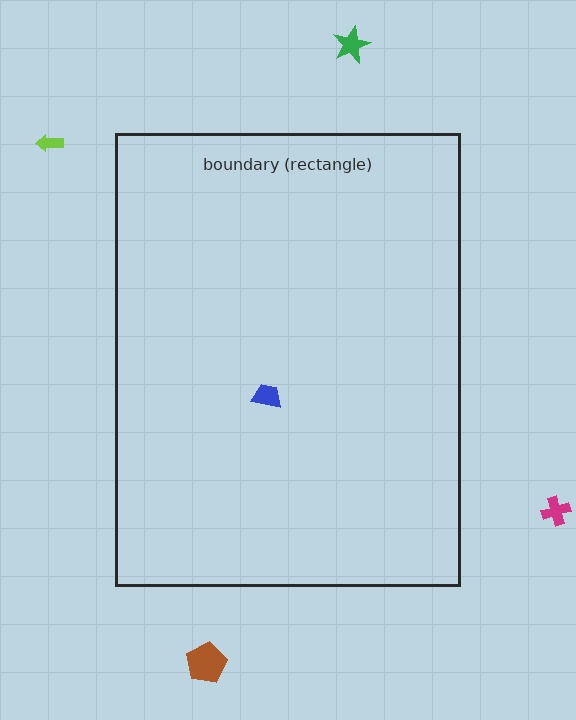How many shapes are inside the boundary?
1 inside, 4 outside.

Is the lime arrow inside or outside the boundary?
Outside.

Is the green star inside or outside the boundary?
Outside.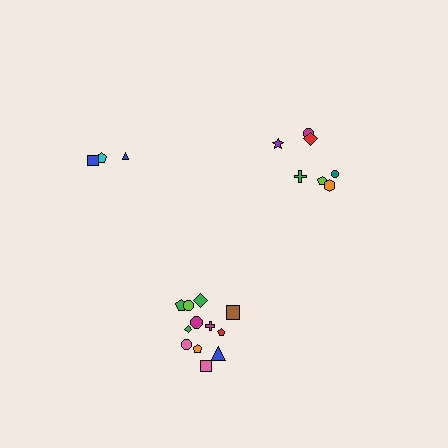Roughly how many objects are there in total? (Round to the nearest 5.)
Roughly 20 objects in total.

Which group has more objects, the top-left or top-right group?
The top-right group.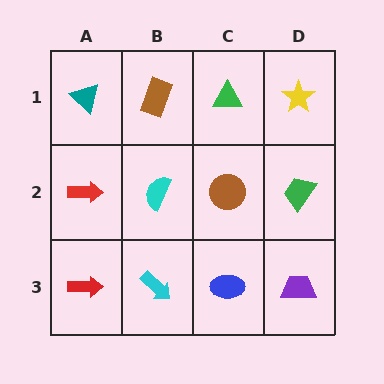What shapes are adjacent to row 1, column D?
A green trapezoid (row 2, column D), a green triangle (row 1, column C).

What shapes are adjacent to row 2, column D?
A yellow star (row 1, column D), a purple trapezoid (row 3, column D), a brown circle (row 2, column C).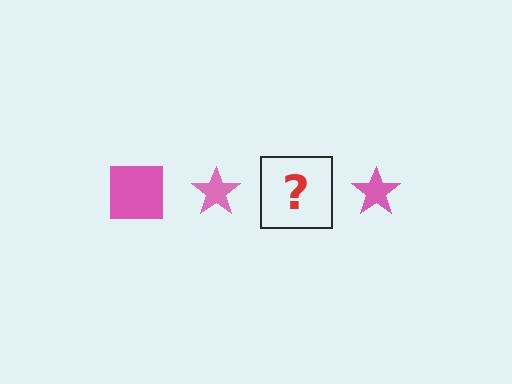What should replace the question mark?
The question mark should be replaced with a pink square.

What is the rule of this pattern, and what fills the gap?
The rule is that the pattern cycles through square, star shapes in pink. The gap should be filled with a pink square.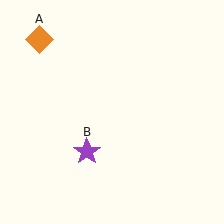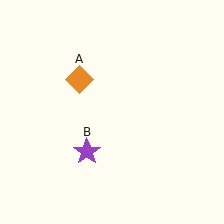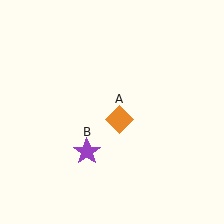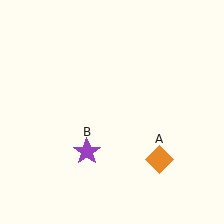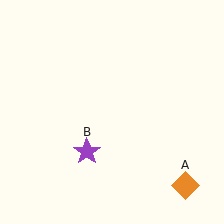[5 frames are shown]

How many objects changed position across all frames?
1 object changed position: orange diamond (object A).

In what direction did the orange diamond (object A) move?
The orange diamond (object A) moved down and to the right.